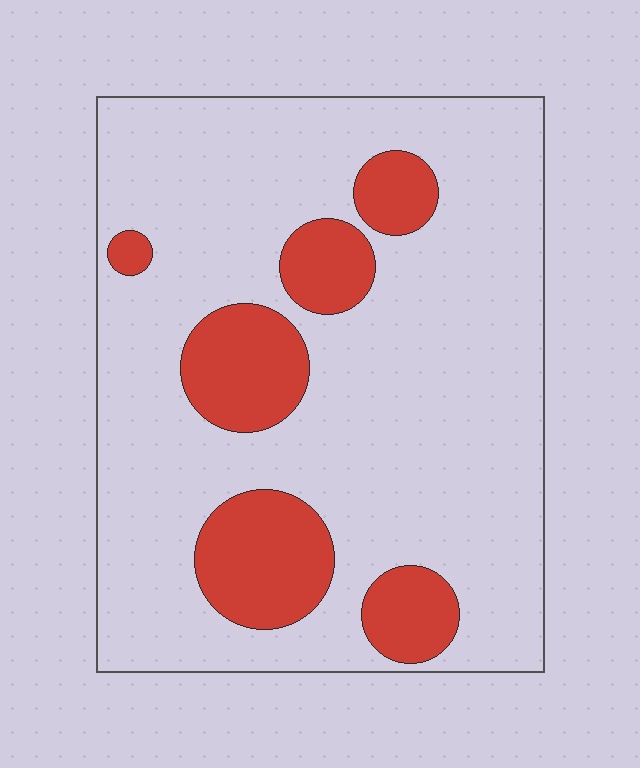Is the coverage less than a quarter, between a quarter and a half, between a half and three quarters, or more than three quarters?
Less than a quarter.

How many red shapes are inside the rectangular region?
6.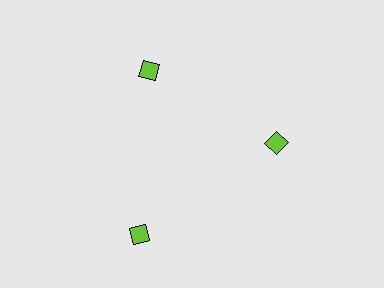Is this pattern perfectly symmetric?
No. The 3 lime diamonds are arranged in a ring, but one element near the 7 o'clock position is pushed outward from the center, breaking the 3-fold rotational symmetry.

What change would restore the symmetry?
The symmetry would be restored by moving it inward, back onto the ring so that all 3 diamonds sit at equal angles and equal distance from the center.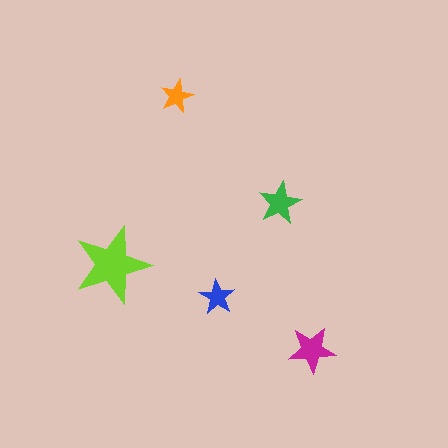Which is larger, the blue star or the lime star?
The lime one.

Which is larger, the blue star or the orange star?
The blue one.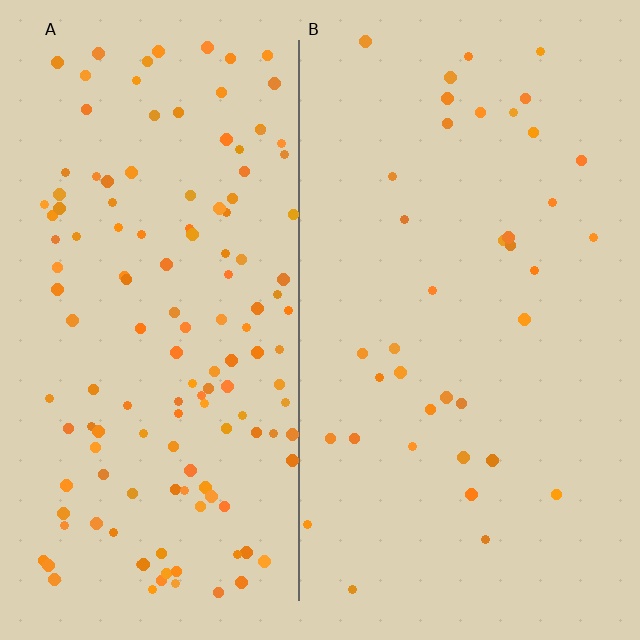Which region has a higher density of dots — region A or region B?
A (the left).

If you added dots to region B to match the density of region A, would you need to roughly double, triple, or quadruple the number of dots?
Approximately quadruple.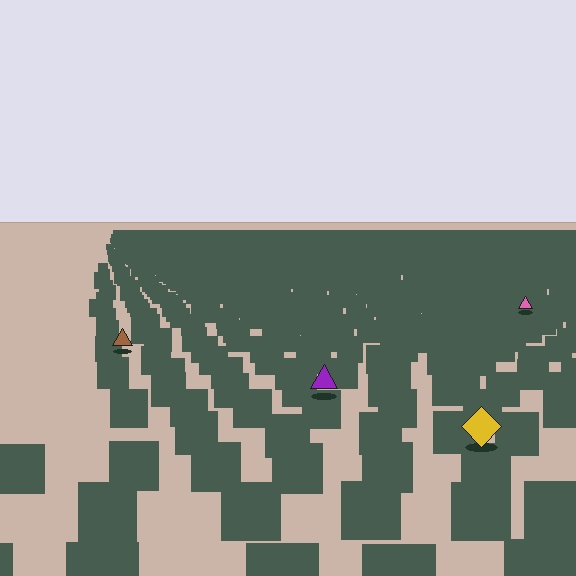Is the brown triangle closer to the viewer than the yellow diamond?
No. The yellow diamond is closer — you can tell from the texture gradient: the ground texture is coarser near it.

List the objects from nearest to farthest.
From nearest to farthest: the yellow diamond, the purple triangle, the brown triangle, the pink triangle.